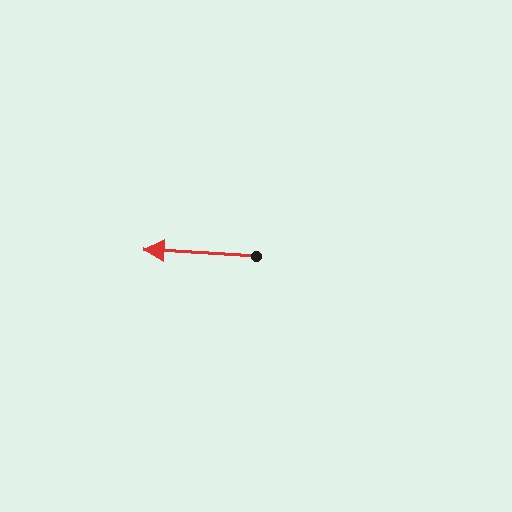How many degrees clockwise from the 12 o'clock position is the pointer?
Approximately 273 degrees.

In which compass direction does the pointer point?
West.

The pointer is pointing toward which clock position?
Roughly 9 o'clock.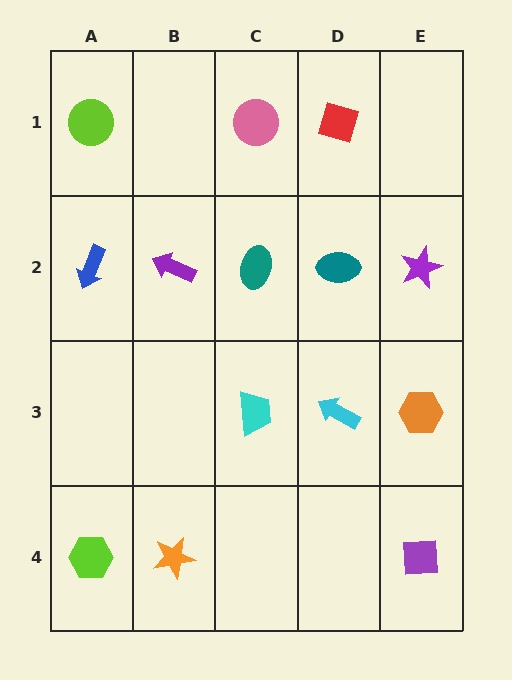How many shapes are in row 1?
3 shapes.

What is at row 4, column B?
An orange star.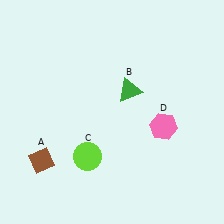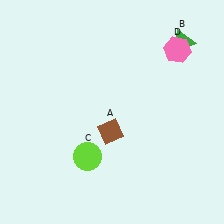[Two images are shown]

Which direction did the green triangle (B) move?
The green triangle (B) moved right.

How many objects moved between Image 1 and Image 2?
3 objects moved between the two images.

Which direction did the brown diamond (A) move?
The brown diamond (A) moved right.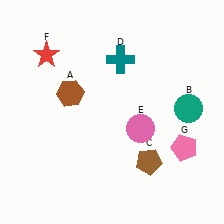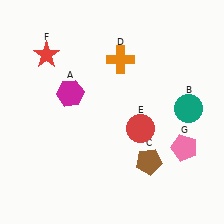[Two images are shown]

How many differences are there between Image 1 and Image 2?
There are 3 differences between the two images.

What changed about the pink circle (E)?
In Image 1, E is pink. In Image 2, it changed to red.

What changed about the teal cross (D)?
In Image 1, D is teal. In Image 2, it changed to orange.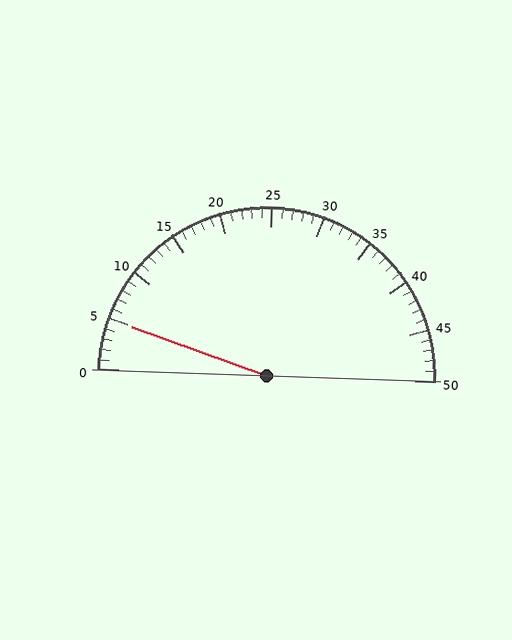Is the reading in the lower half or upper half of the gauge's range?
The reading is in the lower half of the range (0 to 50).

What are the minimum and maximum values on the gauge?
The gauge ranges from 0 to 50.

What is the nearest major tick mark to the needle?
The nearest major tick mark is 5.